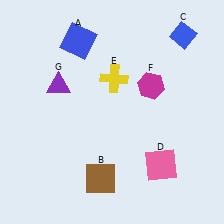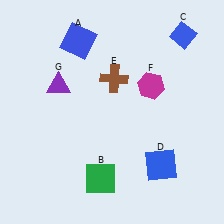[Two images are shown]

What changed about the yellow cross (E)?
In Image 1, E is yellow. In Image 2, it changed to brown.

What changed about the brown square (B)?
In Image 1, B is brown. In Image 2, it changed to green.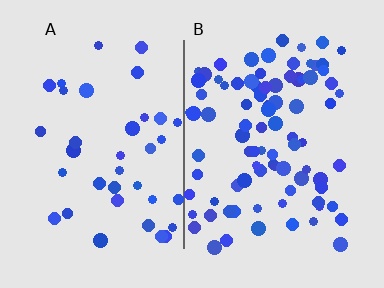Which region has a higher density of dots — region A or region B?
B (the right).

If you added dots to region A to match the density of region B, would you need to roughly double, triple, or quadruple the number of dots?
Approximately double.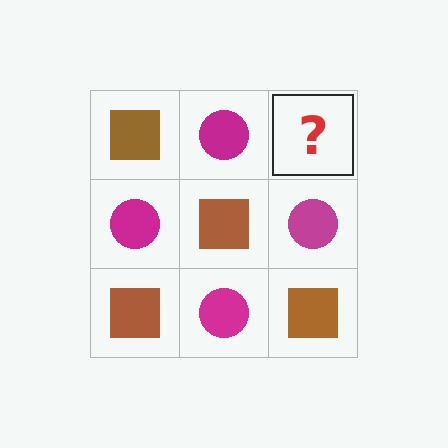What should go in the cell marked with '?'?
The missing cell should contain a brown square.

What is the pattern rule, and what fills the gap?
The rule is that it alternates brown square and magenta circle in a checkerboard pattern. The gap should be filled with a brown square.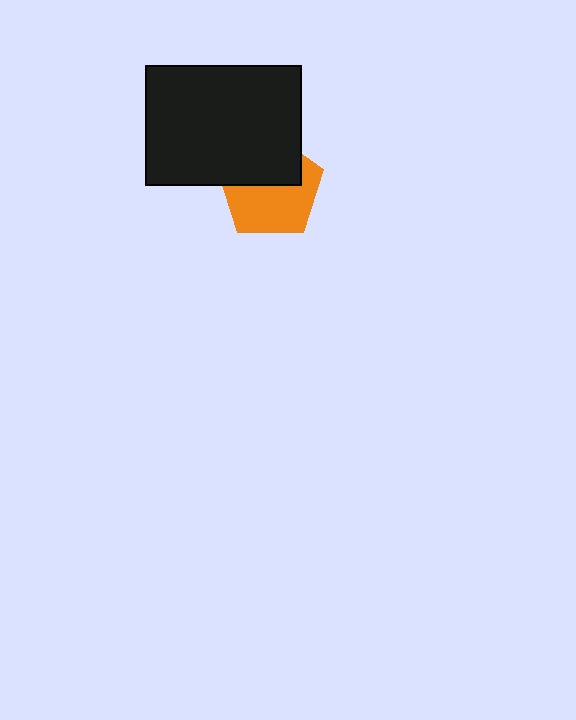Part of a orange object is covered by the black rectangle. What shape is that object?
It is a pentagon.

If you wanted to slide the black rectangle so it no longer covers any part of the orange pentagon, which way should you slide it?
Slide it up — that is the most direct way to separate the two shapes.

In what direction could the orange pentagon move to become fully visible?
The orange pentagon could move down. That would shift it out from behind the black rectangle entirely.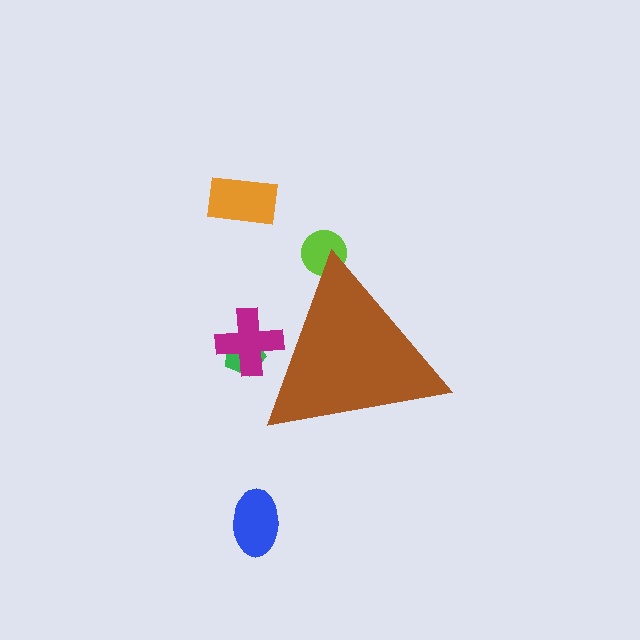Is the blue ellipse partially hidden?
No, the blue ellipse is fully visible.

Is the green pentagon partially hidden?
Yes, the green pentagon is partially hidden behind the brown triangle.